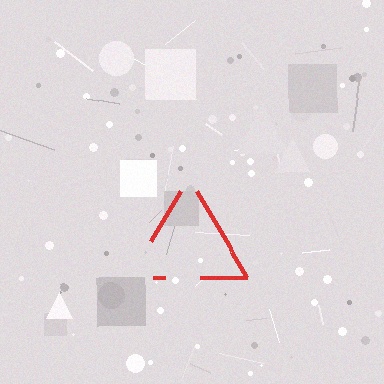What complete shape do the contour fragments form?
The contour fragments form a triangle.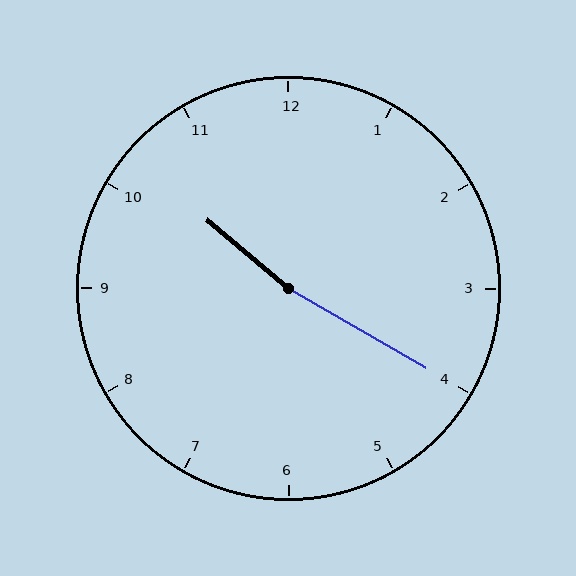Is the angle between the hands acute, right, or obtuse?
It is obtuse.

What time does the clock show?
10:20.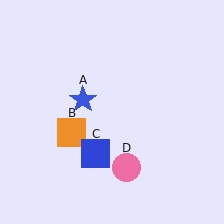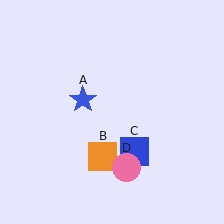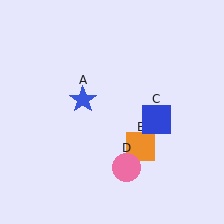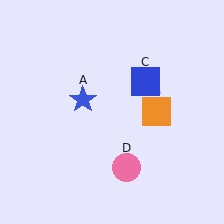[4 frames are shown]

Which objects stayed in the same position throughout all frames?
Blue star (object A) and pink circle (object D) remained stationary.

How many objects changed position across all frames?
2 objects changed position: orange square (object B), blue square (object C).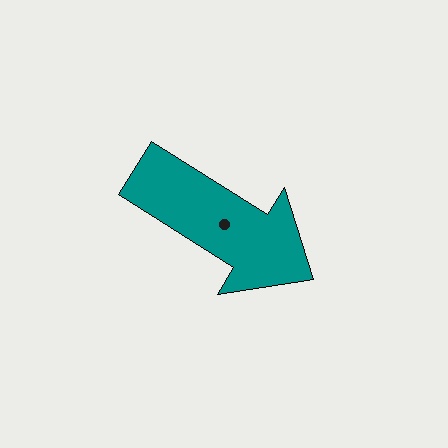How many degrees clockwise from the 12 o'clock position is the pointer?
Approximately 122 degrees.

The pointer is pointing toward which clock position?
Roughly 4 o'clock.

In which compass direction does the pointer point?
Southeast.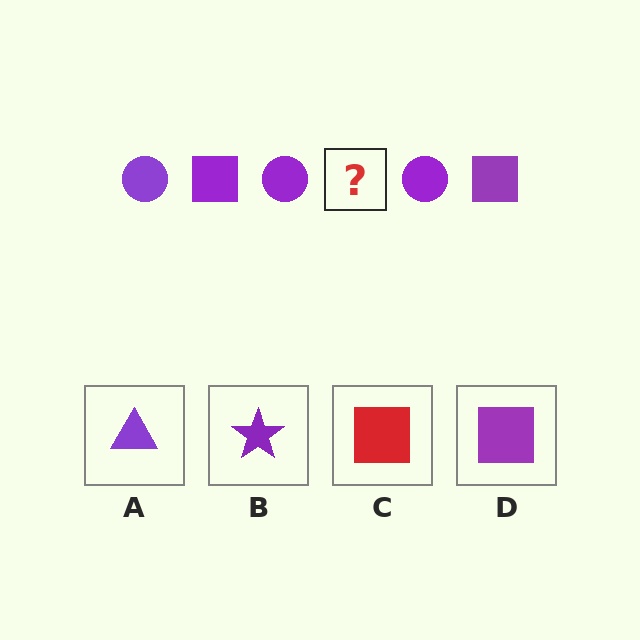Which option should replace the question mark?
Option D.